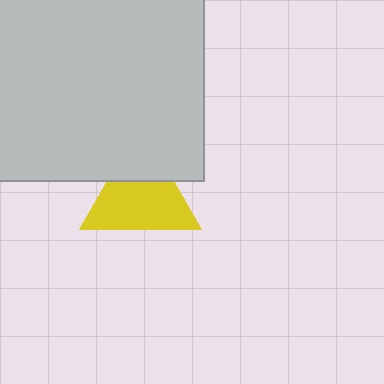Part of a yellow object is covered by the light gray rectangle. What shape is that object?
It is a triangle.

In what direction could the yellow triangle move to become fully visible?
The yellow triangle could move down. That would shift it out from behind the light gray rectangle entirely.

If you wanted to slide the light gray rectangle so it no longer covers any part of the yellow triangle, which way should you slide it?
Slide it up — that is the most direct way to separate the two shapes.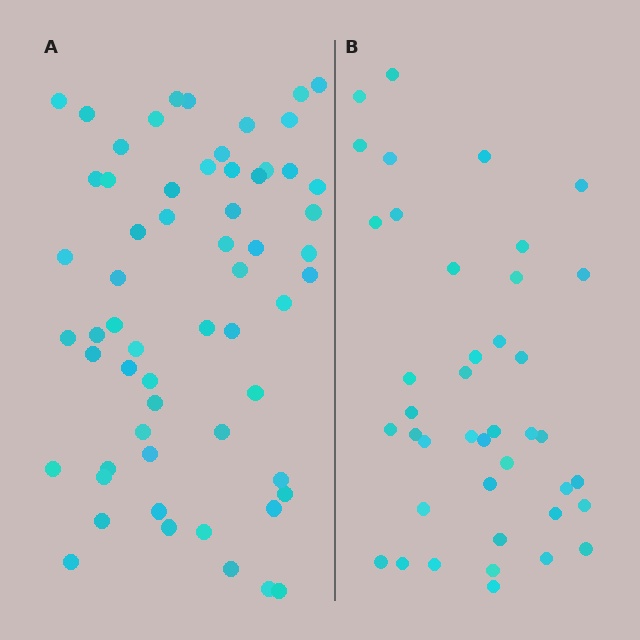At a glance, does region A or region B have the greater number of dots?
Region A (the left region) has more dots.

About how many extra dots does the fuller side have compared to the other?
Region A has approximately 20 more dots than region B.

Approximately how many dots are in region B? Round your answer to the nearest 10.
About 40 dots. (The exact count is 41, which rounds to 40.)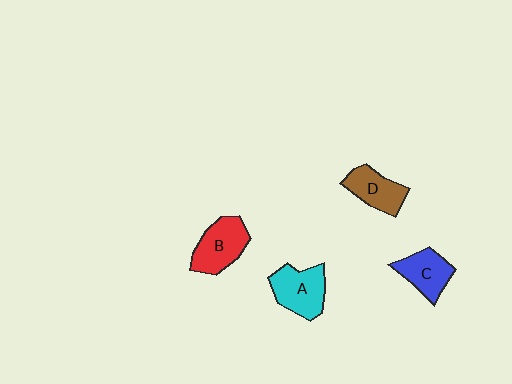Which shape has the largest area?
Shape A (cyan).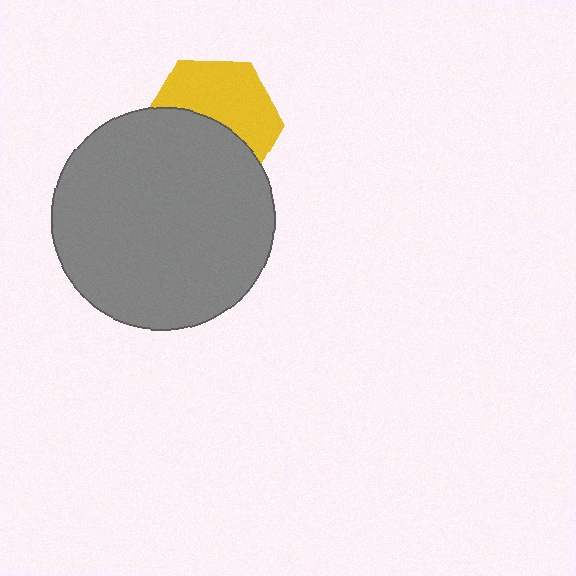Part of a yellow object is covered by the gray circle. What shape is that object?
It is a hexagon.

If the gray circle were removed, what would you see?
You would see the complete yellow hexagon.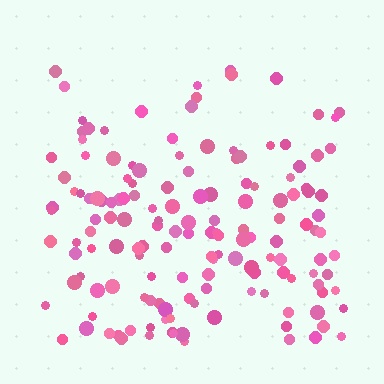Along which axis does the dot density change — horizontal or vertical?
Vertical.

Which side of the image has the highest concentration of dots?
The bottom.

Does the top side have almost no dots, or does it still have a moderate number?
Still a moderate number, just noticeably fewer than the bottom.